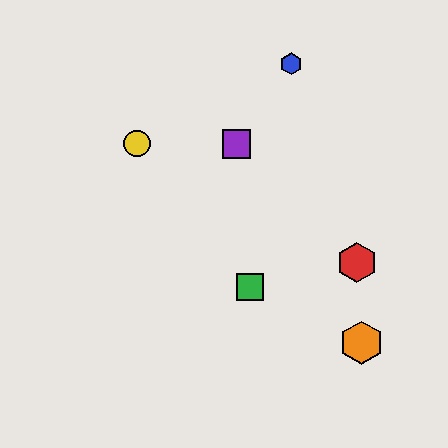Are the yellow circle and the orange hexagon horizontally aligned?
No, the yellow circle is at y≈144 and the orange hexagon is at y≈343.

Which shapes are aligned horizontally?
The yellow circle, the purple square are aligned horizontally.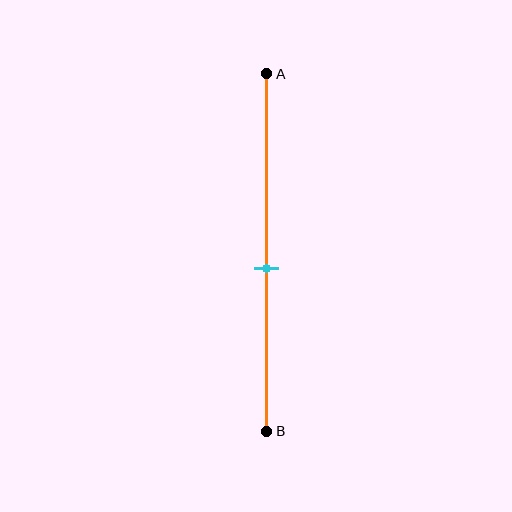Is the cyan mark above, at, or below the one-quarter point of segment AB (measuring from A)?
The cyan mark is below the one-quarter point of segment AB.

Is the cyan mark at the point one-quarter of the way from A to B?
No, the mark is at about 55% from A, not at the 25% one-quarter point.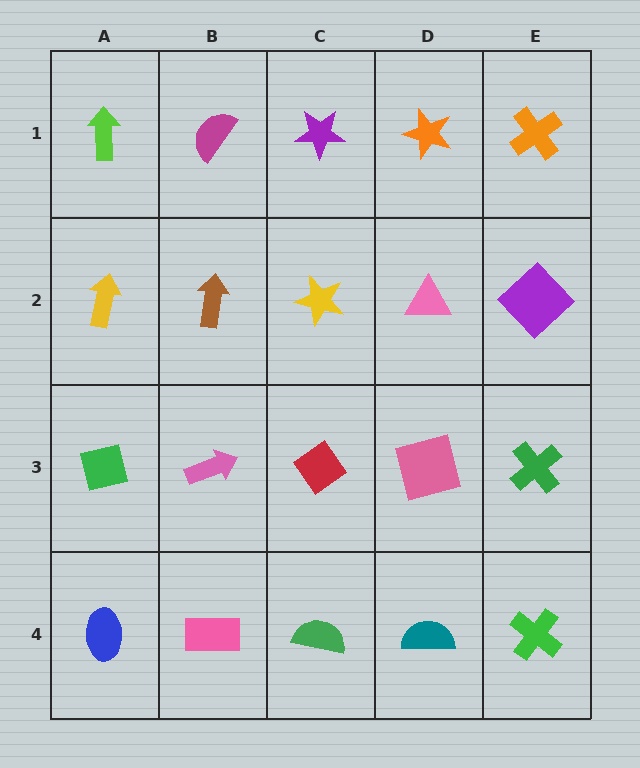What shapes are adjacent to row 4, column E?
A green cross (row 3, column E), a teal semicircle (row 4, column D).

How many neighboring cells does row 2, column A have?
3.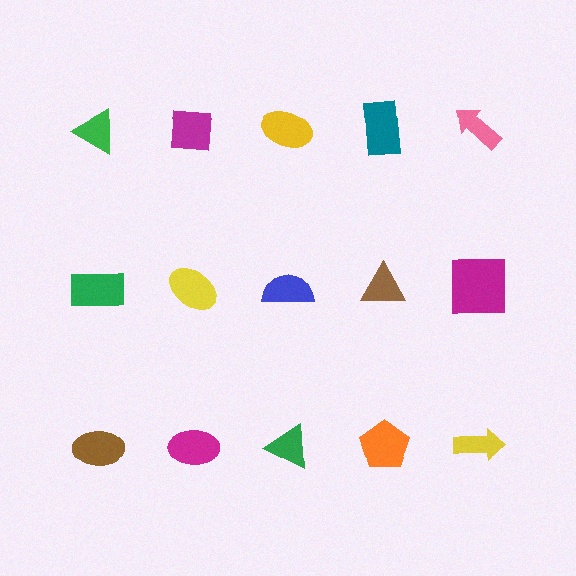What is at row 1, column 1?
A green triangle.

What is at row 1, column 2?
A magenta square.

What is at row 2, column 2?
A yellow ellipse.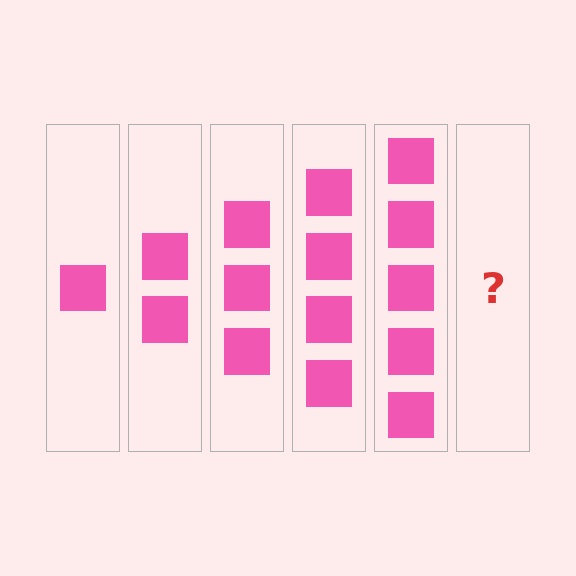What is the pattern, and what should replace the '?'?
The pattern is that each step adds one more square. The '?' should be 6 squares.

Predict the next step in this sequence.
The next step is 6 squares.